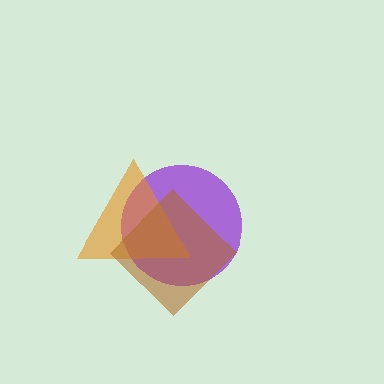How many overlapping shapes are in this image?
There are 3 overlapping shapes in the image.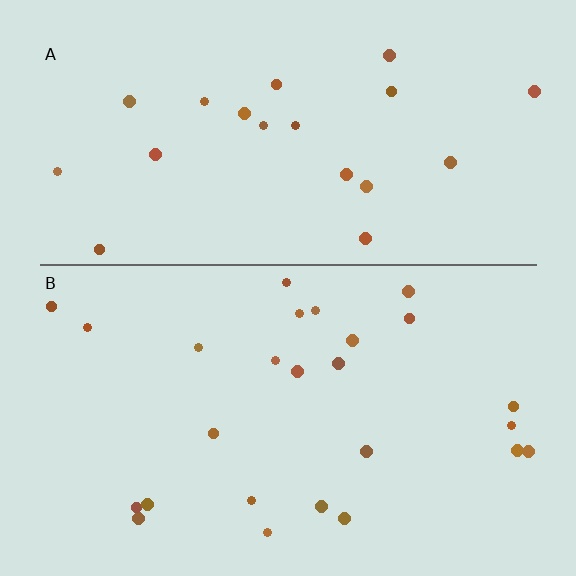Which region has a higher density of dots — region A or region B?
B (the bottom).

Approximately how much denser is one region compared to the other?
Approximately 1.3× — region B over region A.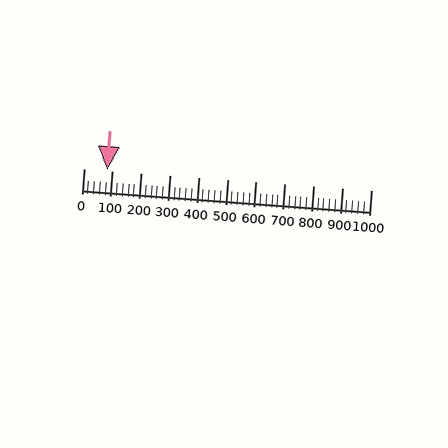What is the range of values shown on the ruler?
The ruler shows values from 0 to 1000.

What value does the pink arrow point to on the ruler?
The pink arrow points to approximately 81.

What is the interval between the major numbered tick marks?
The major tick marks are spaced 100 units apart.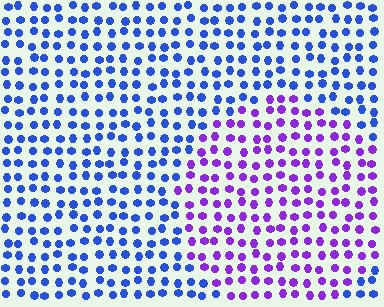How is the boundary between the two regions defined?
The boundary is defined purely by a slight shift in hue (about 49 degrees). Spacing, size, and orientation are identical on both sides.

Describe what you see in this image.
The image is filled with small blue elements in a uniform arrangement. A circle-shaped region is visible where the elements are tinted to a slightly different hue, forming a subtle color boundary.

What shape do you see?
I see a circle.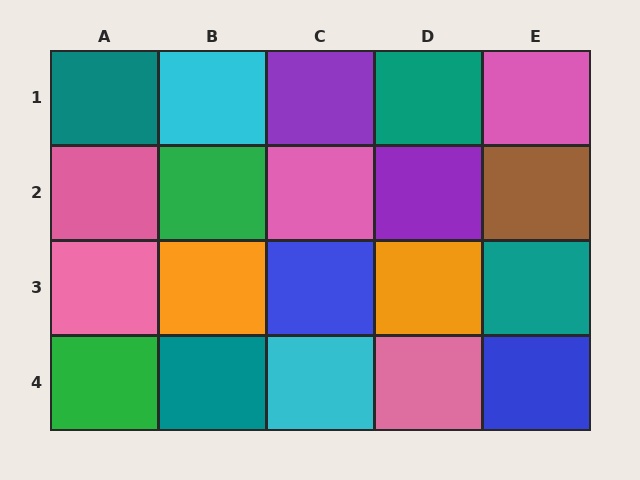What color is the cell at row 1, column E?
Pink.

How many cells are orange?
2 cells are orange.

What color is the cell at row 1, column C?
Purple.